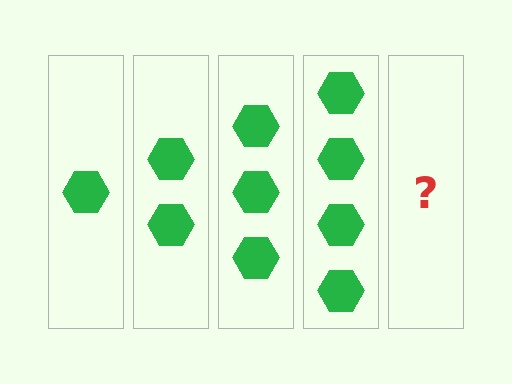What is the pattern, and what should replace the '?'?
The pattern is that each step adds one more hexagon. The '?' should be 5 hexagons.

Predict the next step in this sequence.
The next step is 5 hexagons.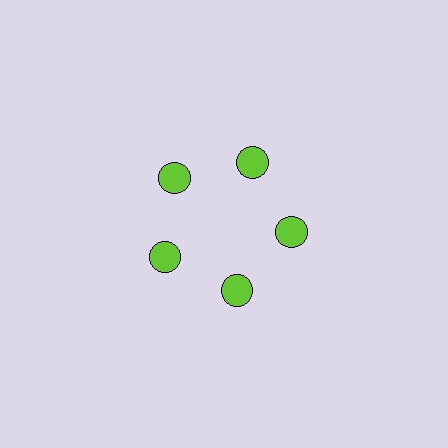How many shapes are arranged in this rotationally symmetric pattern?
There are 5 shapes, arranged in 5 groups of 1.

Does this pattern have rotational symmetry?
Yes, this pattern has 5-fold rotational symmetry. It looks the same after rotating 72 degrees around the center.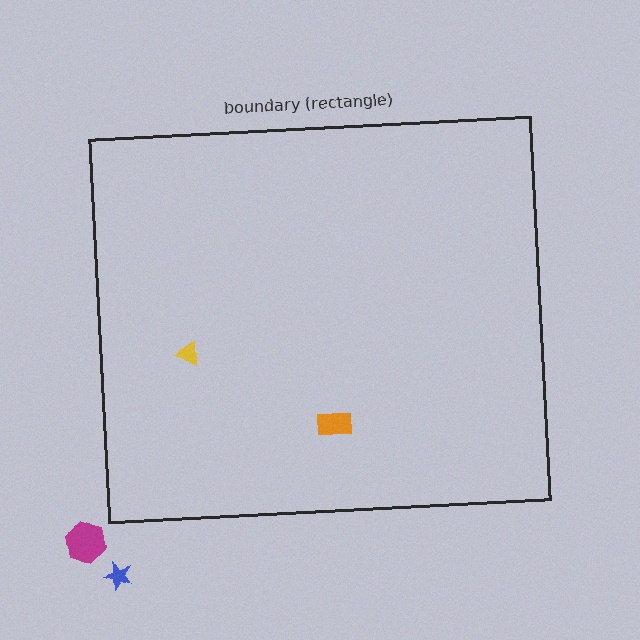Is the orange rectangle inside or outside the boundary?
Inside.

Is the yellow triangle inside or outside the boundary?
Inside.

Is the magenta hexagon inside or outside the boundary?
Outside.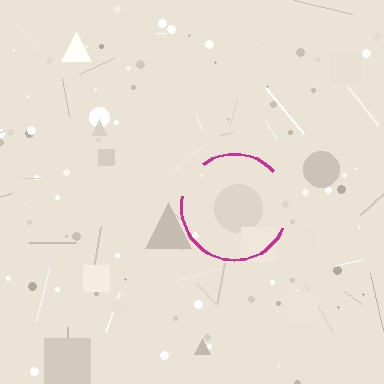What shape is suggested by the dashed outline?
The dashed outline suggests a circle.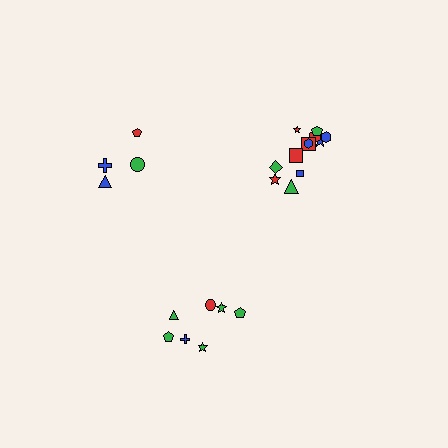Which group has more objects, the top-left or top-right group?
The top-right group.